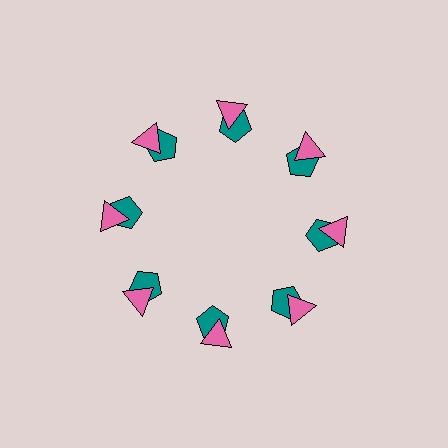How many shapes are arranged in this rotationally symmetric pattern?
There are 16 shapes, arranged in 8 groups of 2.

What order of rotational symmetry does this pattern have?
This pattern has 8-fold rotational symmetry.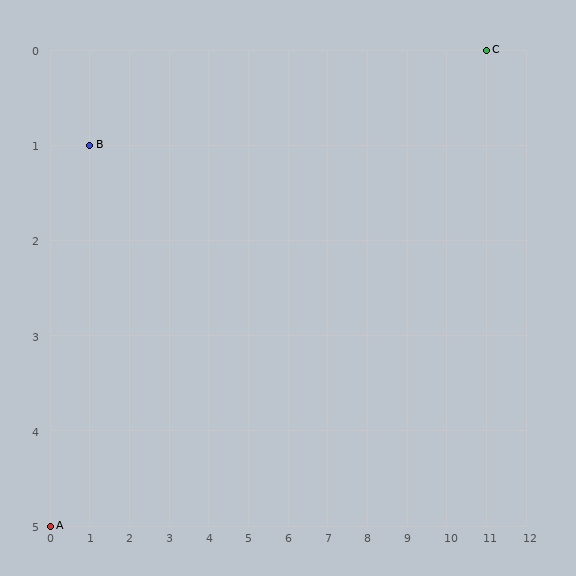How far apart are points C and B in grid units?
Points C and B are 10 columns and 1 row apart (about 10.0 grid units diagonally).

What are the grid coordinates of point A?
Point A is at grid coordinates (0, 5).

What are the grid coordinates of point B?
Point B is at grid coordinates (1, 1).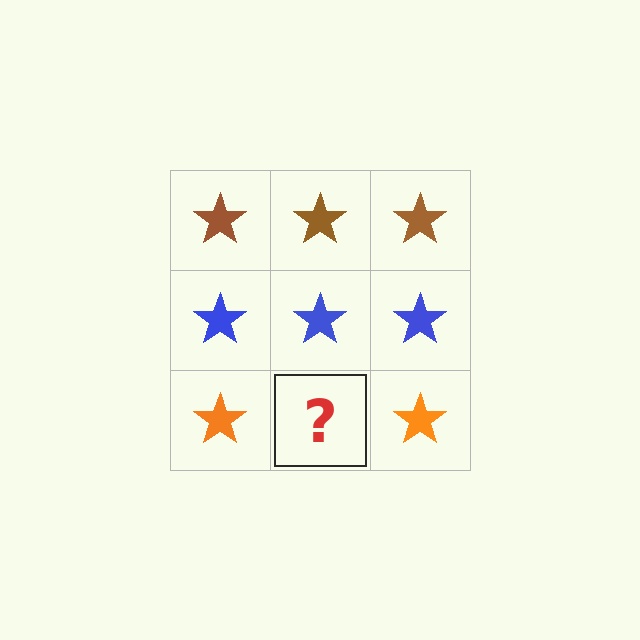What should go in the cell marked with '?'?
The missing cell should contain an orange star.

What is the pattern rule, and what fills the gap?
The rule is that each row has a consistent color. The gap should be filled with an orange star.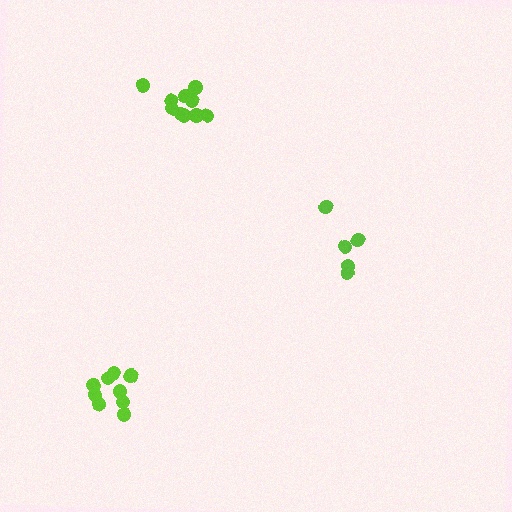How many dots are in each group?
Group 1: 9 dots, Group 2: 5 dots, Group 3: 10 dots (24 total).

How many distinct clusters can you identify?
There are 3 distinct clusters.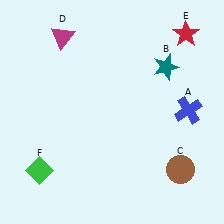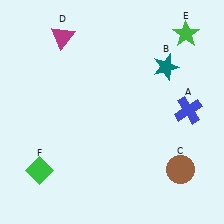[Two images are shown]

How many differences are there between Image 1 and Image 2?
There is 1 difference between the two images.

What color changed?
The star (E) changed from red in Image 1 to green in Image 2.